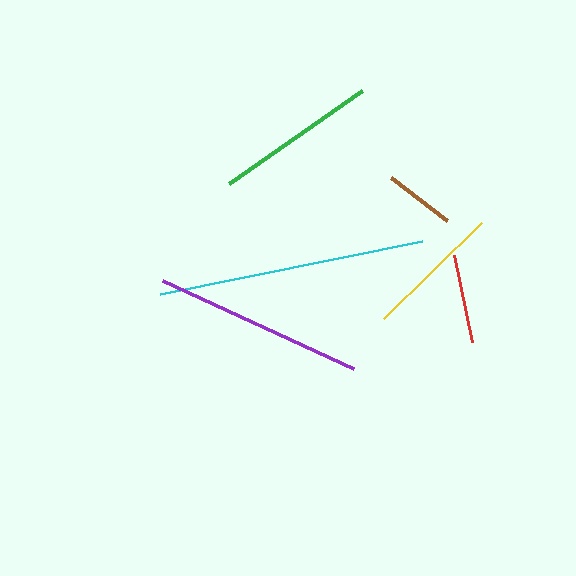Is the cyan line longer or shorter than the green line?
The cyan line is longer than the green line.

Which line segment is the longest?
The cyan line is the longest at approximately 267 pixels.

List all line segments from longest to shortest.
From longest to shortest: cyan, purple, green, yellow, red, brown.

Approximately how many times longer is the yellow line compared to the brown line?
The yellow line is approximately 1.9 times the length of the brown line.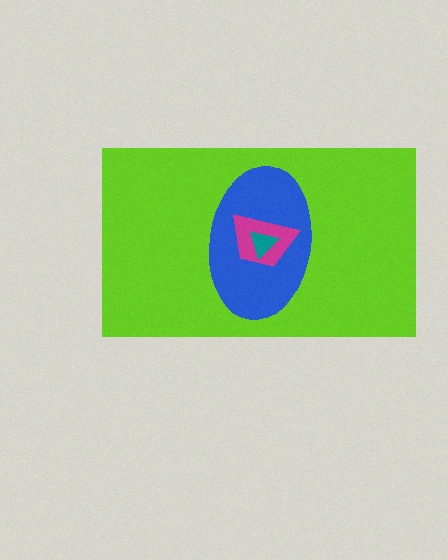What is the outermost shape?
The lime rectangle.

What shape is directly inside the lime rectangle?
The blue ellipse.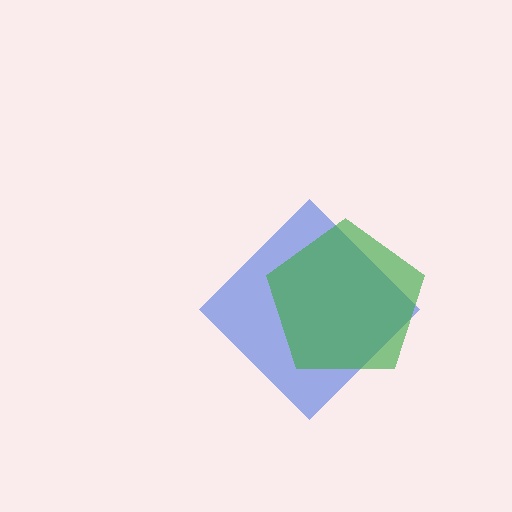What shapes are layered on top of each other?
The layered shapes are: a blue diamond, a green pentagon.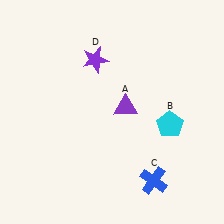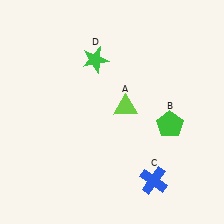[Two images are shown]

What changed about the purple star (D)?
In Image 1, D is purple. In Image 2, it changed to green.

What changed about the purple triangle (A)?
In Image 1, A is purple. In Image 2, it changed to lime.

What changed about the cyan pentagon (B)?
In Image 1, B is cyan. In Image 2, it changed to green.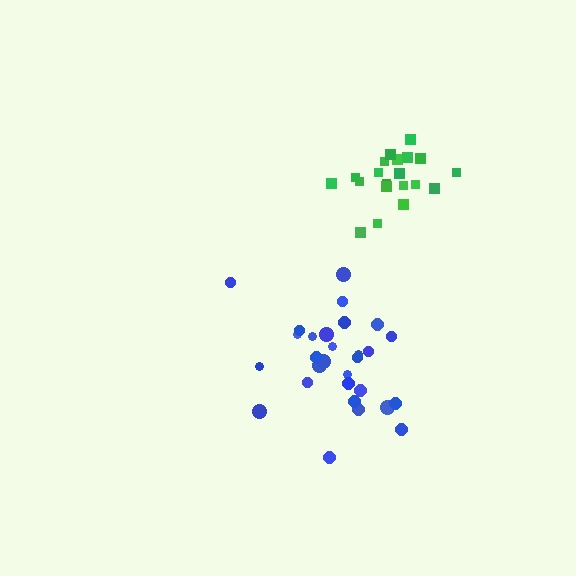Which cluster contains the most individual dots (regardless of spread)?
Blue (29).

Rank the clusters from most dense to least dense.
green, blue.